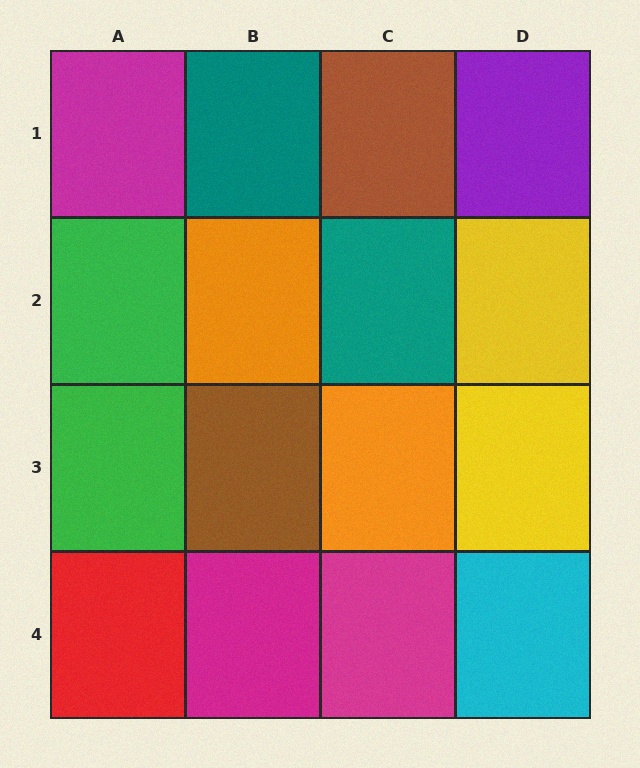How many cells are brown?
2 cells are brown.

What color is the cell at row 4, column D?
Cyan.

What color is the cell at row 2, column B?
Orange.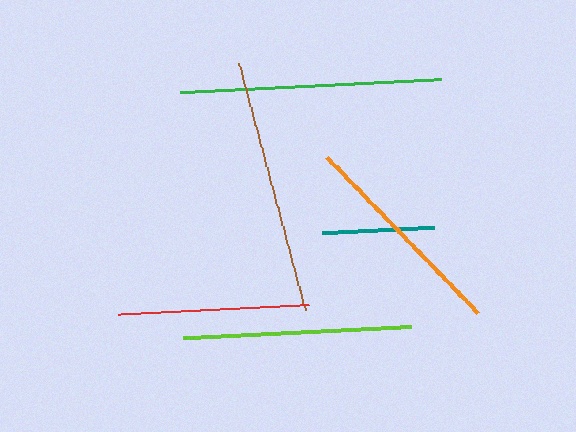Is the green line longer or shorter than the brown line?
The green line is longer than the brown line.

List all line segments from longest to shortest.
From longest to shortest: green, brown, lime, orange, red, teal.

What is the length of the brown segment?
The brown segment is approximately 256 pixels long.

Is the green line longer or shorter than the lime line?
The green line is longer than the lime line.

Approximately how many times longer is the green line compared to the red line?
The green line is approximately 1.4 times the length of the red line.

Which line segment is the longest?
The green line is the longest at approximately 261 pixels.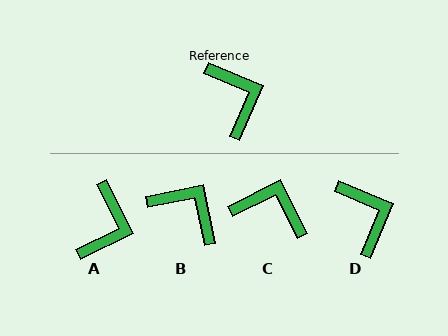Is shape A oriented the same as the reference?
No, it is off by about 41 degrees.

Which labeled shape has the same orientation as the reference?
D.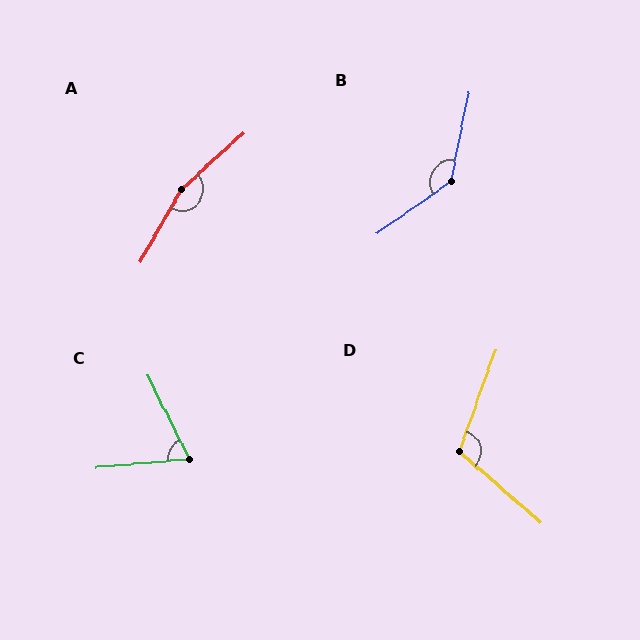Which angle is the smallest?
C, at approximately 68 degrees.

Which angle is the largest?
A, at approximately 162 degrees.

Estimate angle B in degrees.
Approximately 137 degrees.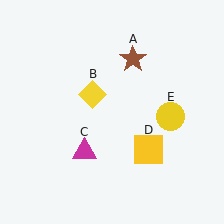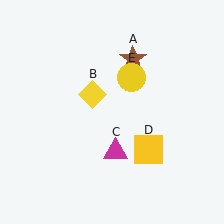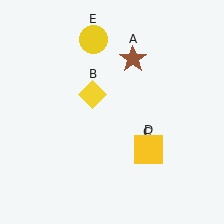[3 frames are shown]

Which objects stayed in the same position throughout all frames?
Brown star (object A) and yellow diamond (object B) and yellow square (object D) remained stationary.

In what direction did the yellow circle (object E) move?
The yellow circle (object E) moved up and to the left.